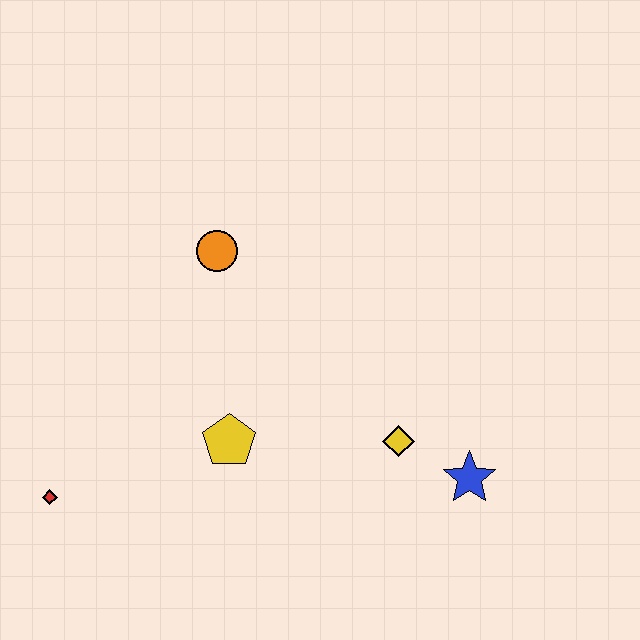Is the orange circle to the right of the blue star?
No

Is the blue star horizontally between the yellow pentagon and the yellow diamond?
No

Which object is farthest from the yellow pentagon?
The blue star is farthest from the yellow pentagon.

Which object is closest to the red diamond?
The yellow pentagon is closest to the red diamond.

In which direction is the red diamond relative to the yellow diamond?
The red diamond is to the left of the yellow diamond.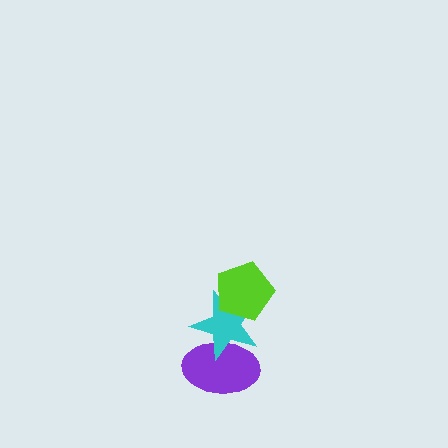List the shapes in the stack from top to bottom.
From top to bottom: the lime pentagon, the cyan star, the purple ellipse.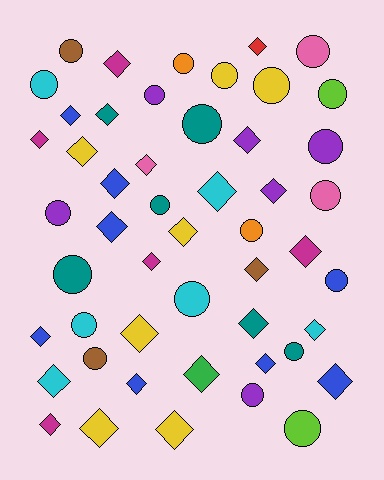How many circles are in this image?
There are 22 circles.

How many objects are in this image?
There are 50 objects.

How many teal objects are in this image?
There are 6 teal objects.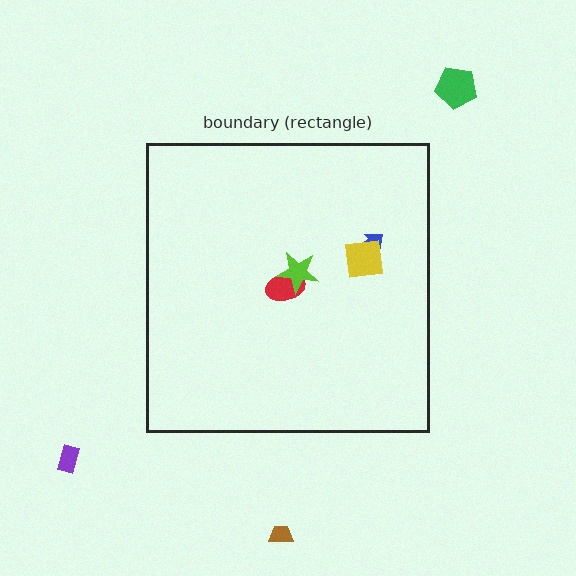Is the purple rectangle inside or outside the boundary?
Outside.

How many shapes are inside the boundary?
4 inside, 3 outside.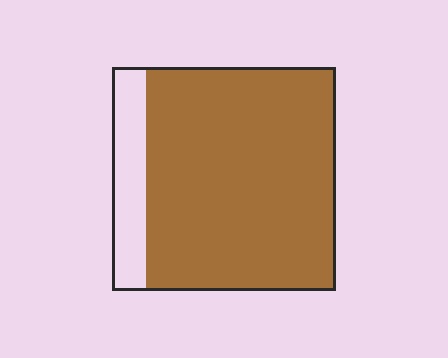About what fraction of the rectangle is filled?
About five sixths (5/6).